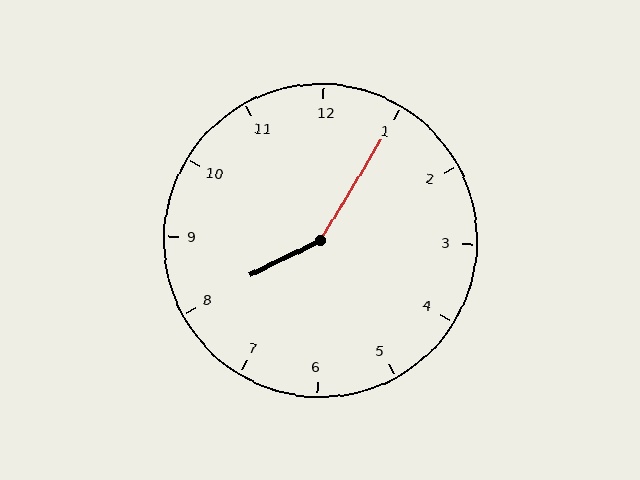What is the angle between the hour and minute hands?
Approximately 148 degrees.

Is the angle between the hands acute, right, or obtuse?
It is obtuse.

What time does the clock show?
8:05.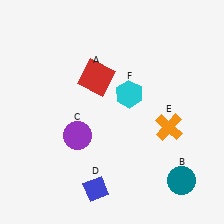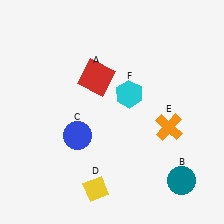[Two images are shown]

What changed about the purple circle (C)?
In Image 1, C is purple. In Image 2, it changed to blue.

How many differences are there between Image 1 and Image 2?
There are 2 differences between the two images.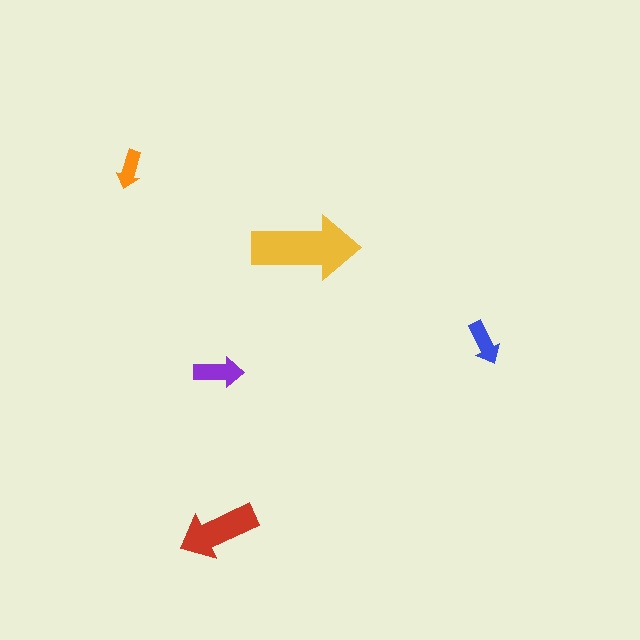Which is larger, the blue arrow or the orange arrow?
The blue one.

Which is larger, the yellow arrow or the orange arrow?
The yellow one.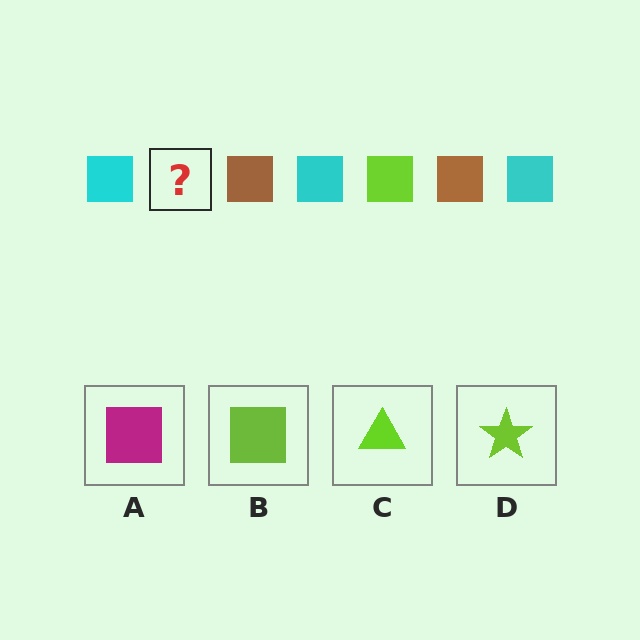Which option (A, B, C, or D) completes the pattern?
B.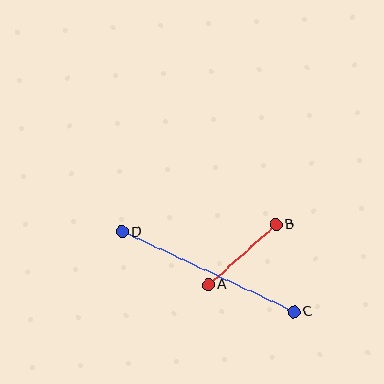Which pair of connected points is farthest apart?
Points C and D are farthest apart.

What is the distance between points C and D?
The distance is approximately 189 pixels.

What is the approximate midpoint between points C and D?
The midpoint is at approximately (208, 272) pixels.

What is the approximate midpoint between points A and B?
The midpoint is at approximately (242, 254) pixels.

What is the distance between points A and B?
The distance is approximately 90 pixels.